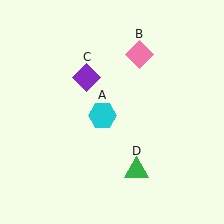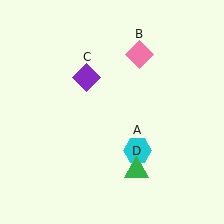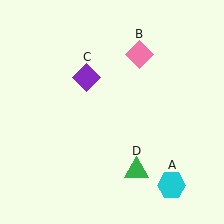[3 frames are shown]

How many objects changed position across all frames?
1 object changed position: cyan hexagon (object A).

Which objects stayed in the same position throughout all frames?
Pink diamond (object B) and purple diamond (object C) and green triangle (object D) remained stationary.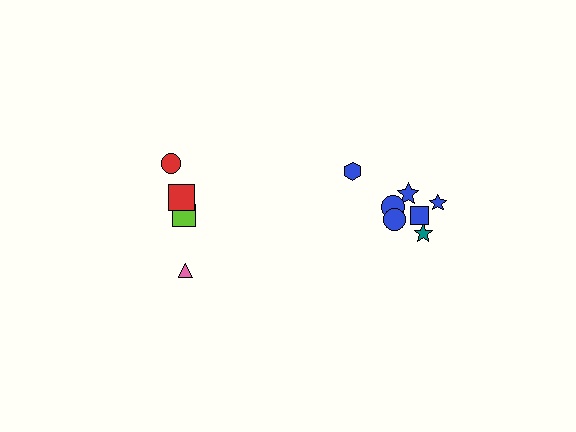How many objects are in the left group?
There are 4 objects.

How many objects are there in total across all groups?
There are 11 objects.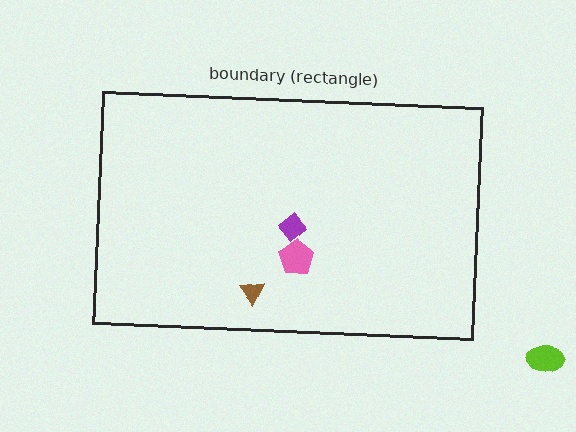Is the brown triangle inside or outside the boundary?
Inside.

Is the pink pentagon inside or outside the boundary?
Inside.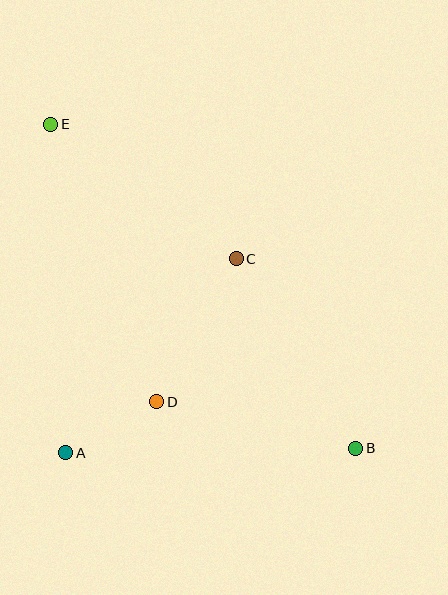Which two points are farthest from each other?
Points B and E are farthest from each other.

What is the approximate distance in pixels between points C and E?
The distance between C and E is approximately 229 pixels.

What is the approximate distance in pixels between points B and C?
The distance between B and C is approximately 224 pixels.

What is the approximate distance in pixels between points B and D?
The distance between B and D is approximately 204 pixels.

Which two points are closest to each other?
Points A and D are closest to each other.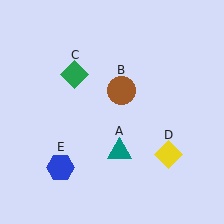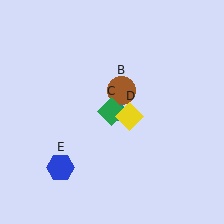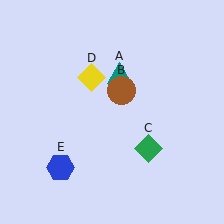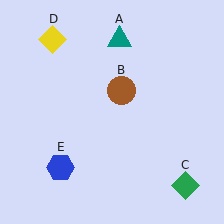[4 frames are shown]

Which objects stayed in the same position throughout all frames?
Brown circle (object B) and blue hexagon (object E) remained stationary.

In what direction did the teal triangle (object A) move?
The teal triangle (object A) moved up.